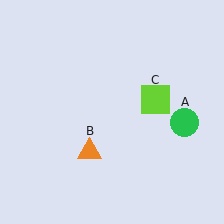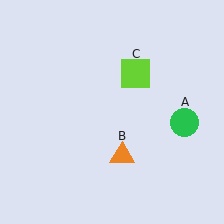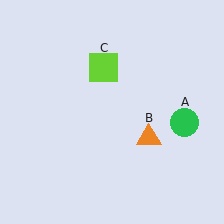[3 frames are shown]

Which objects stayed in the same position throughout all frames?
Green circle (object A) remained stationary.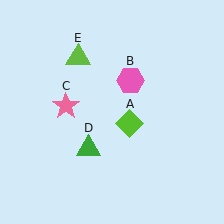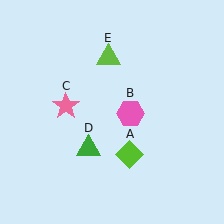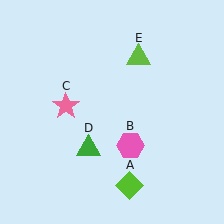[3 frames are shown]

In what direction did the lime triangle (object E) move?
The lime triangle (object E) moved right.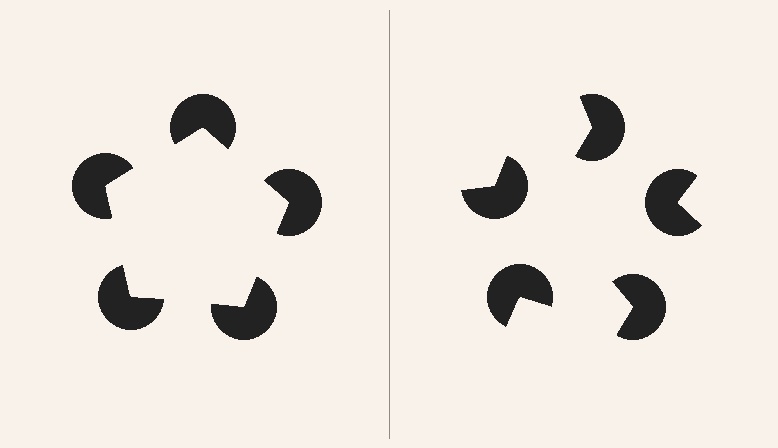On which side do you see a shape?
An illusory pentagon appears on the left side. On the right side the wedge cuts are rotated, so no coherent shape forms.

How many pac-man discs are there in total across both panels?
10 — 5 on each side.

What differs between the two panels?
The pac-man discs are positioned identically on both sides; only the wedge orientations differ. On the left they align to a pentagon; on the right they are misaligned.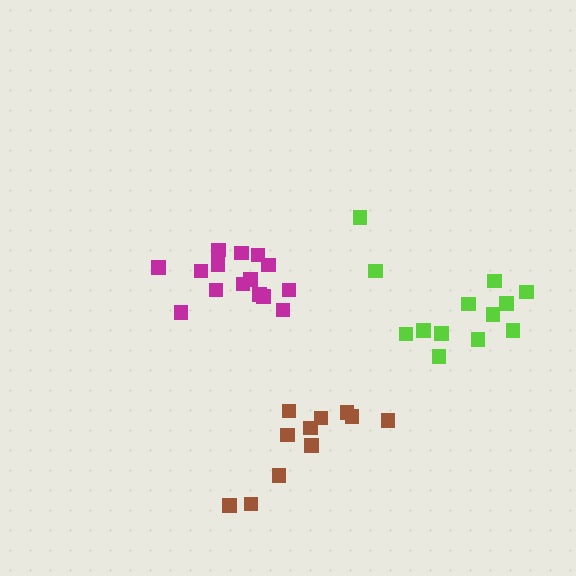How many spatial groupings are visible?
There are 3 spatial groupings.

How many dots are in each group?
Group 1: 15 dots, Group 2: 13 dots, Group 3: 11 dots (39 total).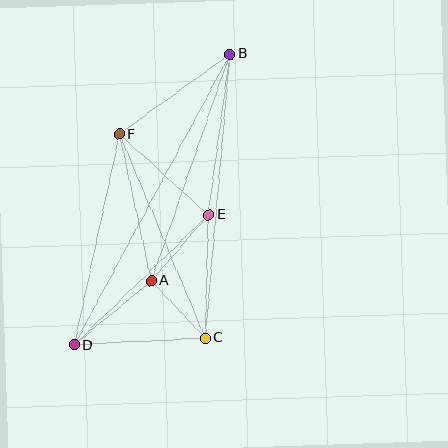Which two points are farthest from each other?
Points B and D are farthest from each other.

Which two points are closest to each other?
Points A and C are closest to each other.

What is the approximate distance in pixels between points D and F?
The distance between D and F is approximately 215 pixels.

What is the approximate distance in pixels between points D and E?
The distance between D and E is approximately 187 pixels.